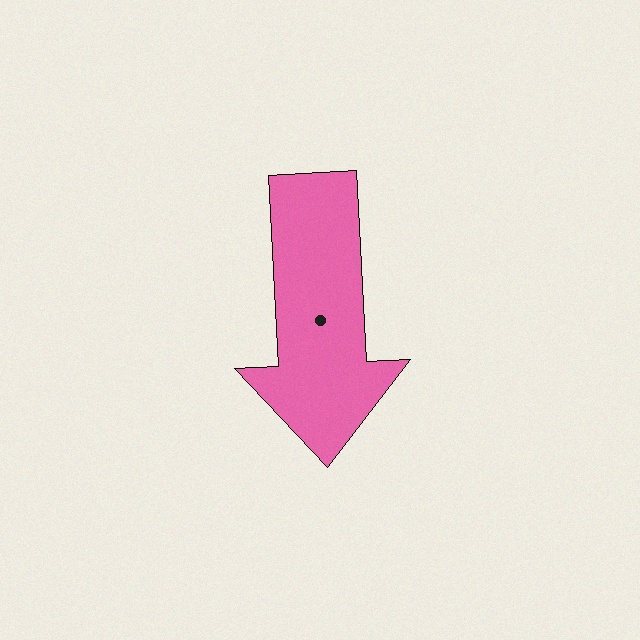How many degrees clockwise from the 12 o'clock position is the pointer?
Approximately 177 degrees.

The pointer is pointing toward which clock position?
Roughly 6 o'clock.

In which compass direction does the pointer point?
South.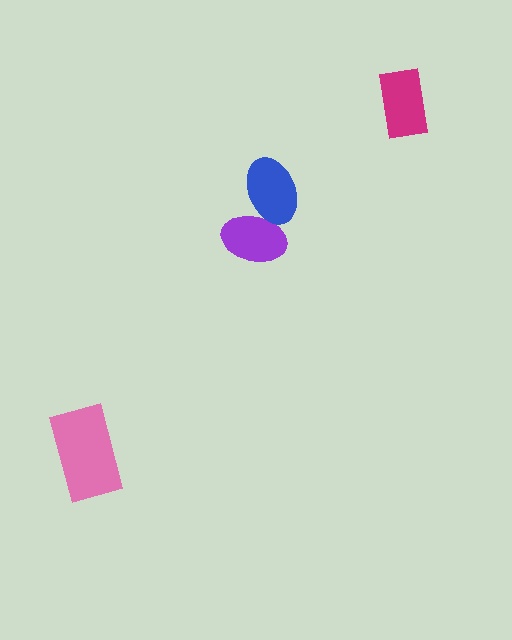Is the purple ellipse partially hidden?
Yes, it is partially covered by another shape.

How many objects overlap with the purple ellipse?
1 object overlaps with the purple ellipse.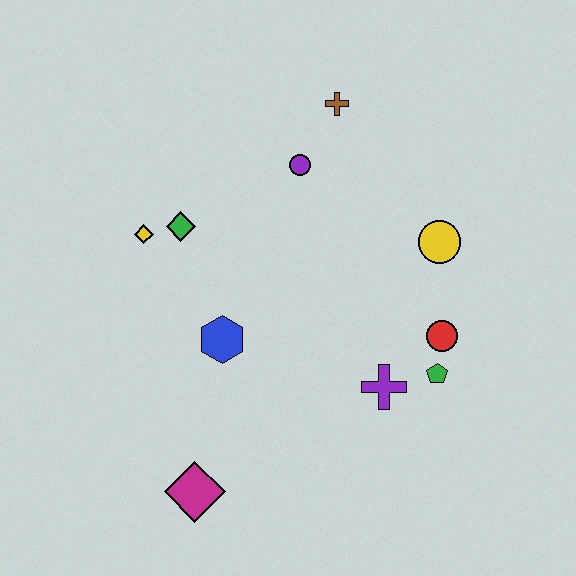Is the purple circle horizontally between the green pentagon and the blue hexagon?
Yes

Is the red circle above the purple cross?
Yes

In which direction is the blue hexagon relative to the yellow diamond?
The blue hexagon is below the yellow diamond.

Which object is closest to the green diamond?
The yellow diamond is closest to the green diamond.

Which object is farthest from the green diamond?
The green pentagon is farthest from the green diamond.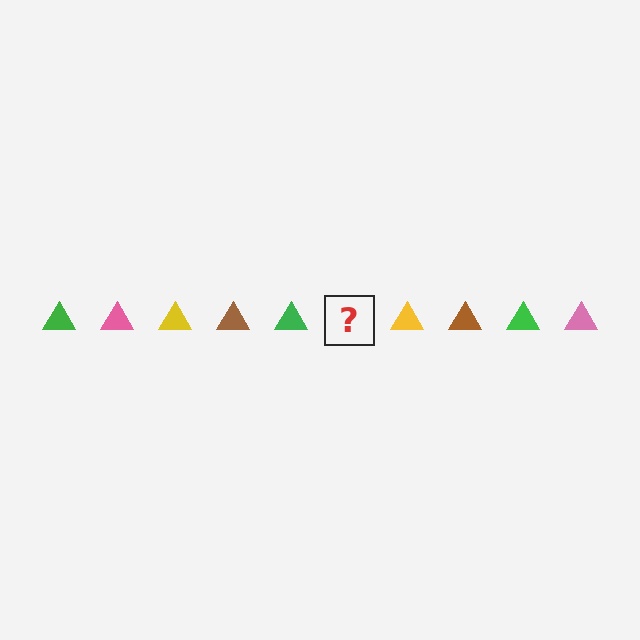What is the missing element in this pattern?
The missing element is a pink triangle.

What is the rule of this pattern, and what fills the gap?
The rule is that the pattern cycles through green, pink, yellow, brown triangles. The gap should be filled with a pink triangle.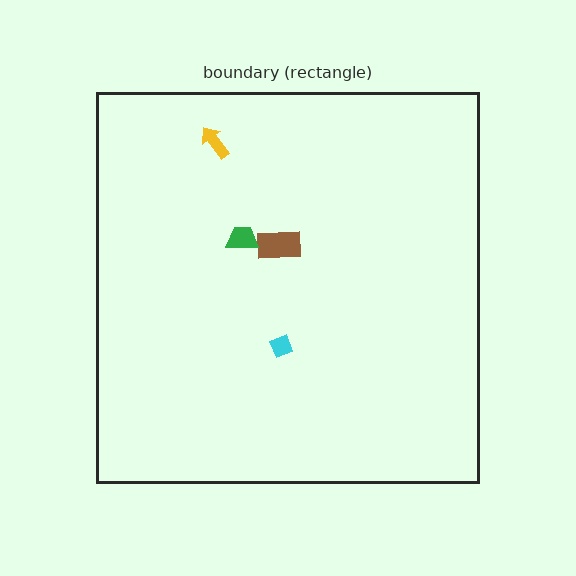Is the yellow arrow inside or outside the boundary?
Inside.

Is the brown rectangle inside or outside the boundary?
Inside.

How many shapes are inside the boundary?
4 inside, 0 outside.